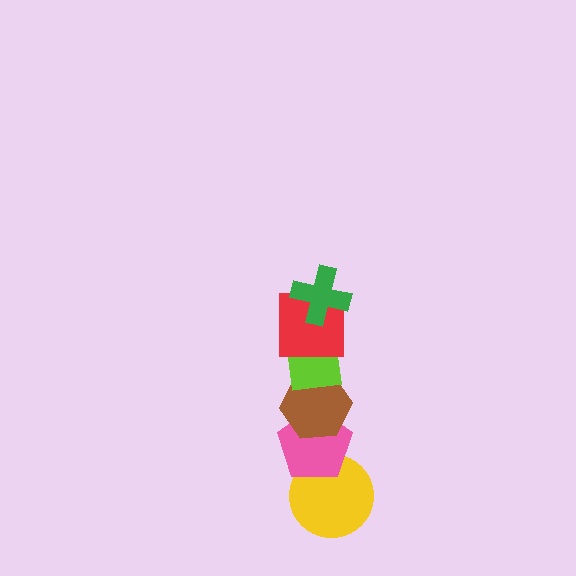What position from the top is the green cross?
The green cross is 1st from the top.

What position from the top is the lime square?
The lime square is 3rd from the top.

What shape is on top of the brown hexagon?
The lime square is on top of the brown hexagon.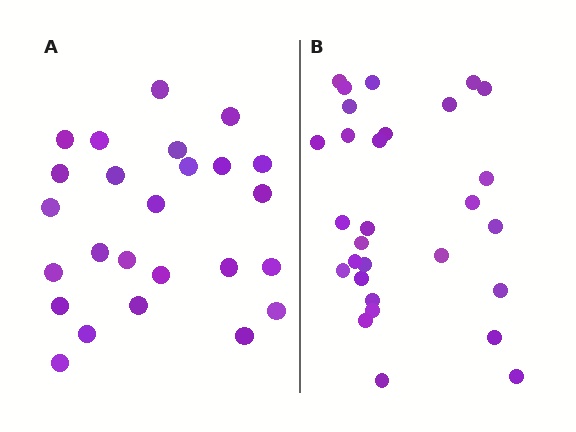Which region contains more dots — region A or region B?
Region B (the right region) has more dots.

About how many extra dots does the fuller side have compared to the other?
Region B has about 4 more dots than region A.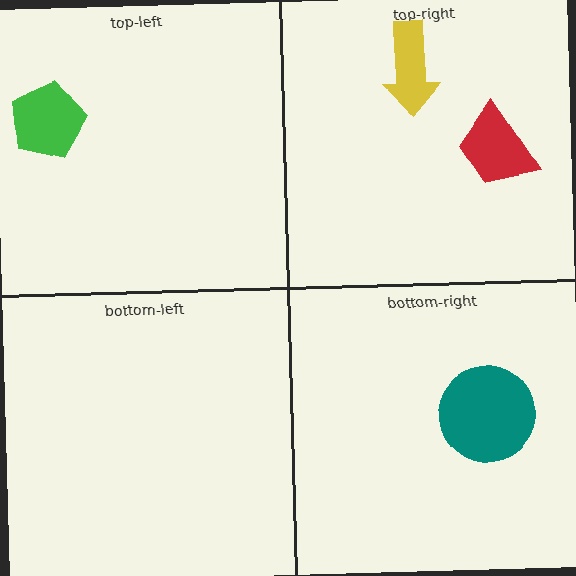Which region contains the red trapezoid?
The top-right region.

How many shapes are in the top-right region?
2.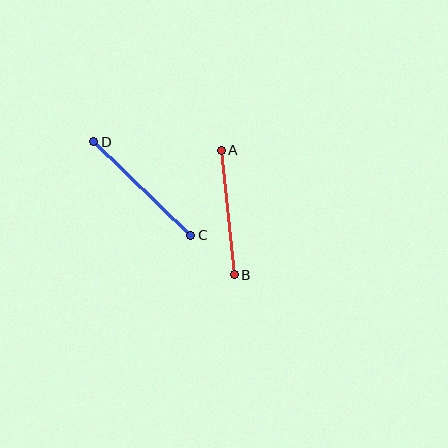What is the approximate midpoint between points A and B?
The midpoint is at approximately (228, 213) pixels.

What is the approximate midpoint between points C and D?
The midpoint is at approximately (142, 189) pixels.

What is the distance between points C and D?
The distance is approximately 135 pixels.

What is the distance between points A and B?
The distance is approximately 126 pixels.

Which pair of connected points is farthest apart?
Points C and D are farthest apart.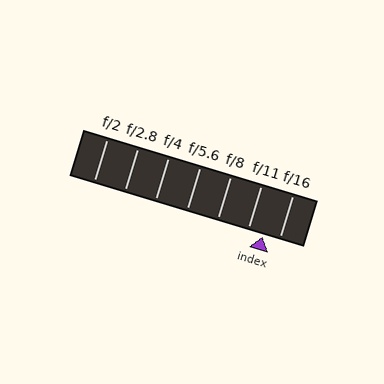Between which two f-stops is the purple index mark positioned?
The index mark is between f/11 and f/16.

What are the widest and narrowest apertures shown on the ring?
The widest aperture shown is f/2 and the narrowest is f/16.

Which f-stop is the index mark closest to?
The index mark is closest to f/11.